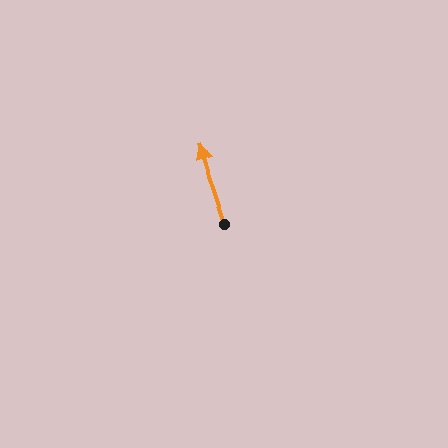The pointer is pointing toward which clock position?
Roughly 11 o'clock.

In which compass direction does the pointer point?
North.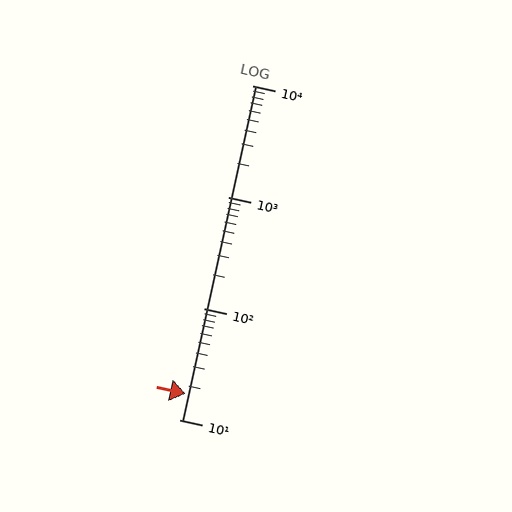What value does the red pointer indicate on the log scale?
The pointer indicates approximately 17.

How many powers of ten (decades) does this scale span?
The scale spans 3 decades, from 10 to 10000.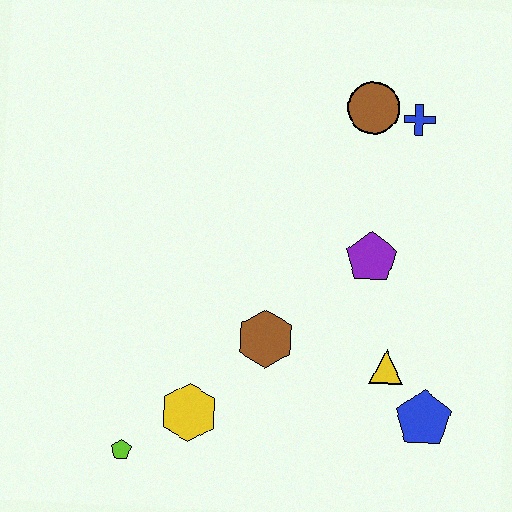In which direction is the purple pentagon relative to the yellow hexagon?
The purple pentagon is to the right of the yellow hexagon.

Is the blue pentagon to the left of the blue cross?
No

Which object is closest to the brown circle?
The blue cross is closest to the brown circle.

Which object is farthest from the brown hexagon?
The blue cross is farthest from the brown hexagon.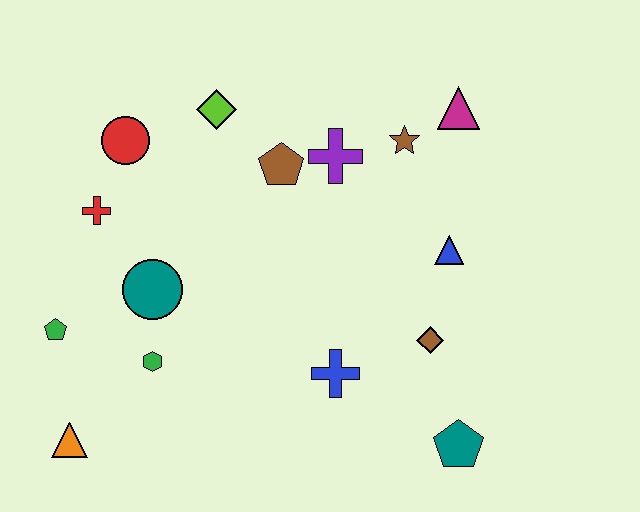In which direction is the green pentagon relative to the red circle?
The green pentagon is below the red circle.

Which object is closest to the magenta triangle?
The brown star is closest to the magenta triangle.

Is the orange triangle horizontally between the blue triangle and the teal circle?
No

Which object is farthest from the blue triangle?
The orange triangle is farthest from the blue triangle.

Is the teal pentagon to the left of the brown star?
No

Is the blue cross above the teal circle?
No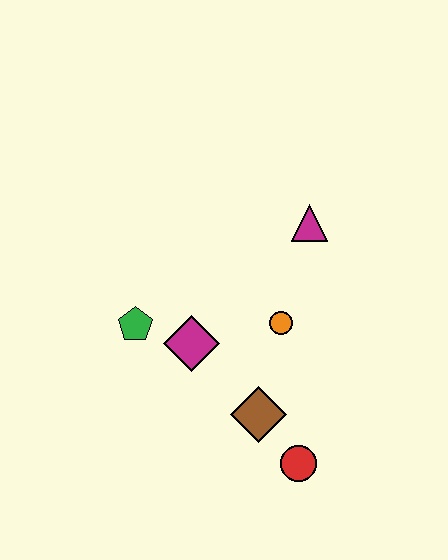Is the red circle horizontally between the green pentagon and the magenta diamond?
No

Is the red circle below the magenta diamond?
Yes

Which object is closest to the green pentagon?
The magenta diamond is closest to the green pentagon.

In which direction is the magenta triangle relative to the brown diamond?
The magenta triangle is above the brown diamond.